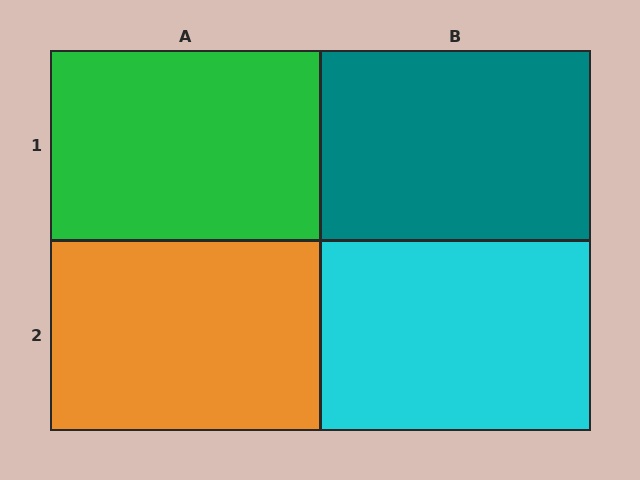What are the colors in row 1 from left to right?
Green, teal.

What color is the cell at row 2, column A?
Orange.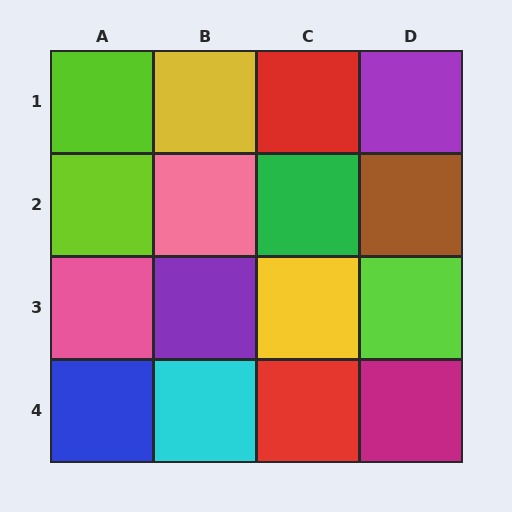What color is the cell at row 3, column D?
Lime.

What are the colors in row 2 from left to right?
Lime, pink, green, brown.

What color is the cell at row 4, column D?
Magenta.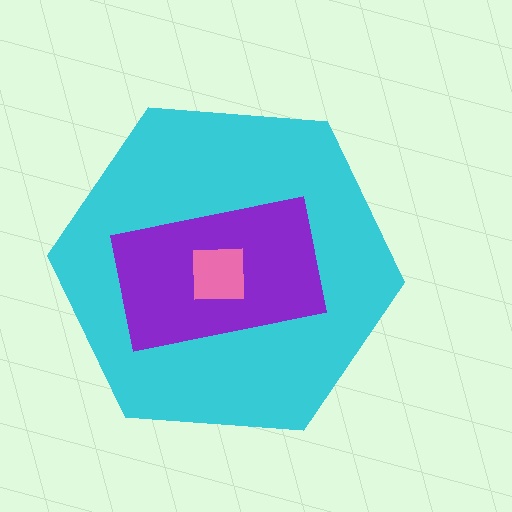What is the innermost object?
The pink square.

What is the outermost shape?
The cyan hexagon.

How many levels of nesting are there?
3.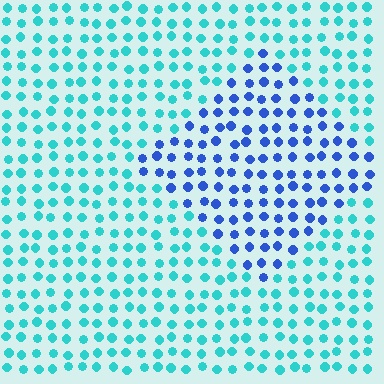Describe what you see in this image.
The image is filled with small cyan elements in a uniform arrangement. A diamond-shaped region is visible where the elements are tinted to a slightly different hue, forming a subtle color boundary.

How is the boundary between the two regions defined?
The boundary is defined purely by a slight shift in hue (about 47 degrees). Spacing, size, and orientation are identical on both sides.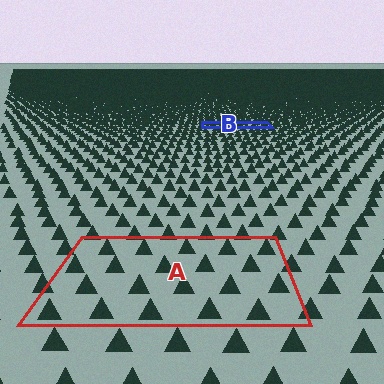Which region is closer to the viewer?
Region A is closer. The texture elements there are larger and more spread out.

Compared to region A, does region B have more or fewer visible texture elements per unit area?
Region B has more texture elements per unit area — they are packed more densely because it is farther away.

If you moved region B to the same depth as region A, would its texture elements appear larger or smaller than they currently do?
They would appear larger. At a closer depth, the same texture elements are projected at a bigger on-screen size.